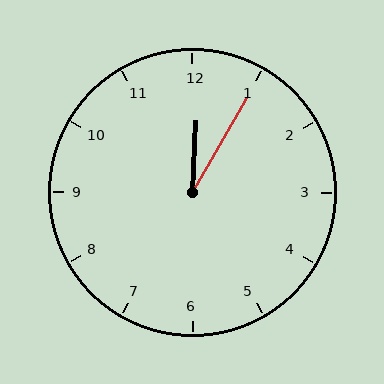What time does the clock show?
12:05.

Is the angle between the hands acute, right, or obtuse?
It is acute.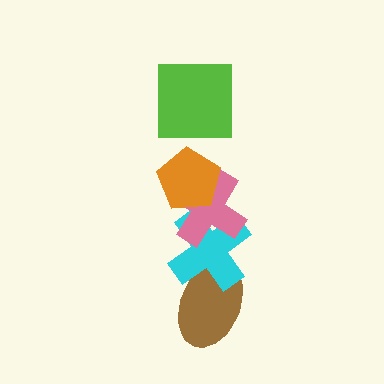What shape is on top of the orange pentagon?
The lime square is on top of the orange pentagon.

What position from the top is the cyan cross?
The cyan cross is 4th from the top.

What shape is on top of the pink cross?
The orange pentagon is on top of the pink cross.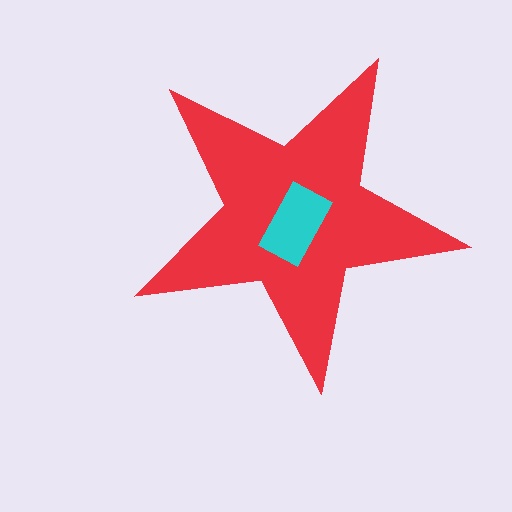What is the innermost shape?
The cyan rectangle.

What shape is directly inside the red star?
The cyan rectangle.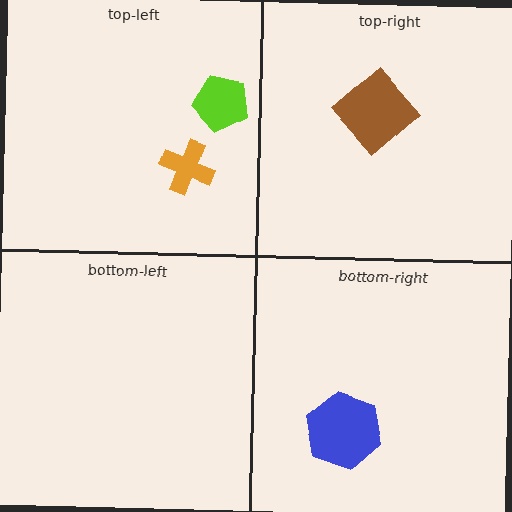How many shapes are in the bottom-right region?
1.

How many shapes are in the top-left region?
2.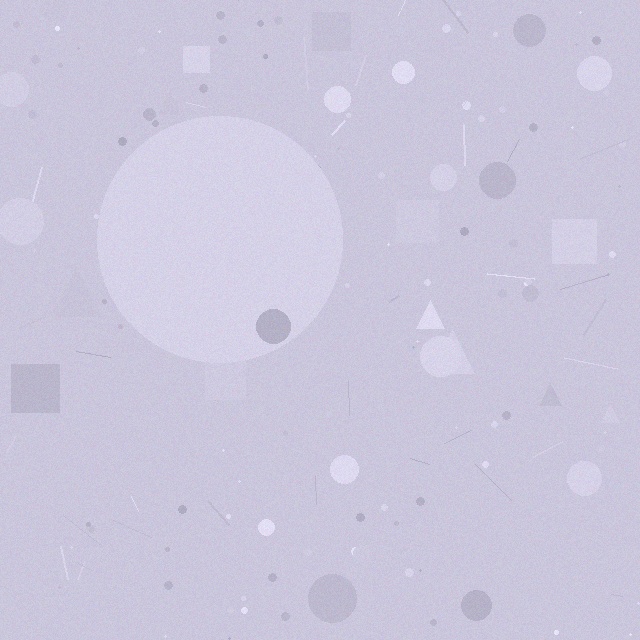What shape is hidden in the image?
A circle is hidden in the image.